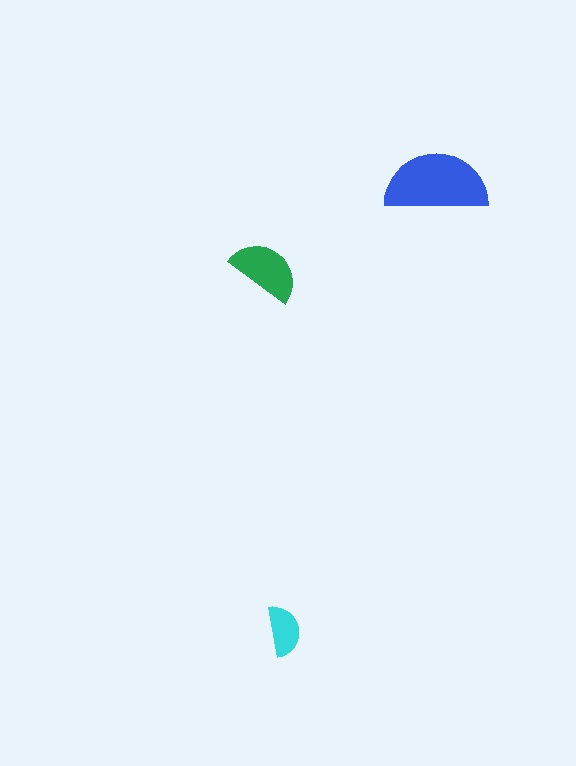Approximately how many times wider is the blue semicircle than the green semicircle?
About 1.5 times wider.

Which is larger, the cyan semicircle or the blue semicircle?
The blue one.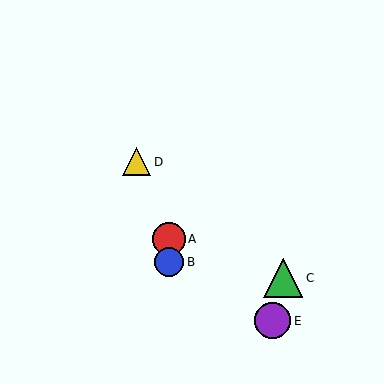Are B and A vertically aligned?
Yes, both are at x≈169.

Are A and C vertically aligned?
No, A is at x≈169 and C is at x≈283.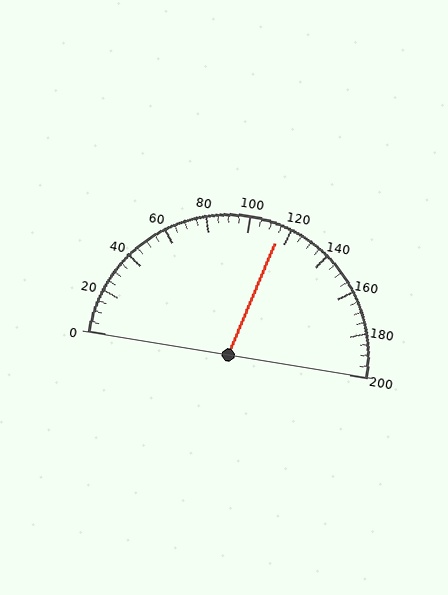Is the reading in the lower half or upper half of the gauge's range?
The reading is in the upper half of the range (0 to 200).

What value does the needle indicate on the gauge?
The needle indicates approximately 115.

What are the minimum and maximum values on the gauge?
The gauge ranges from 0 to 200.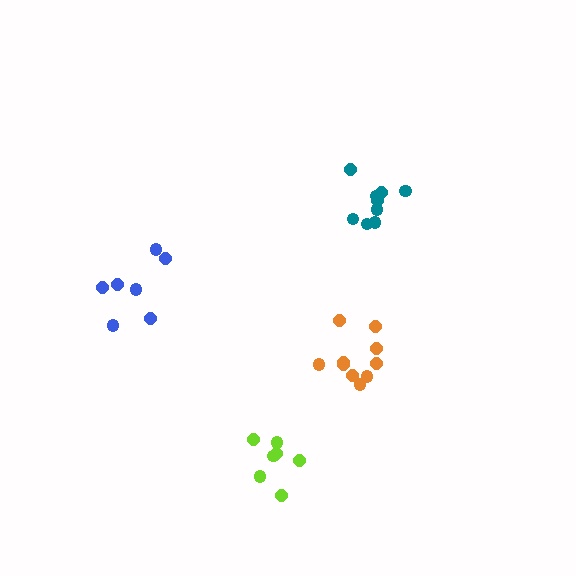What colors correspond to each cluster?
The clusters are colored: blue, teal, lime, orange.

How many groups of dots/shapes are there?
There are 4 groups.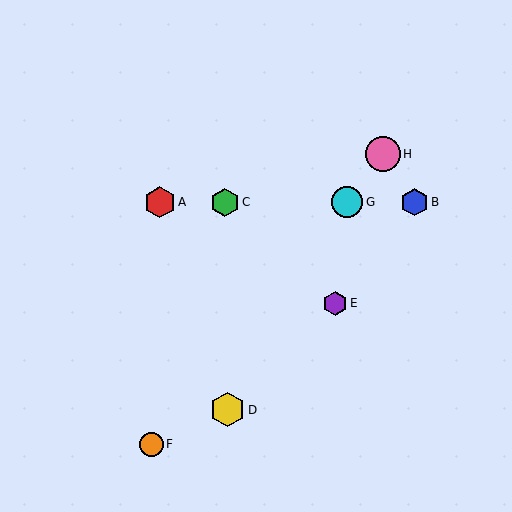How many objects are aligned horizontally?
4 objects (A, B, C, G) are aligned horizontally.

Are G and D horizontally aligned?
No, G is at y≈202 and D is at y≈410.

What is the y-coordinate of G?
Object G is at y≈202.